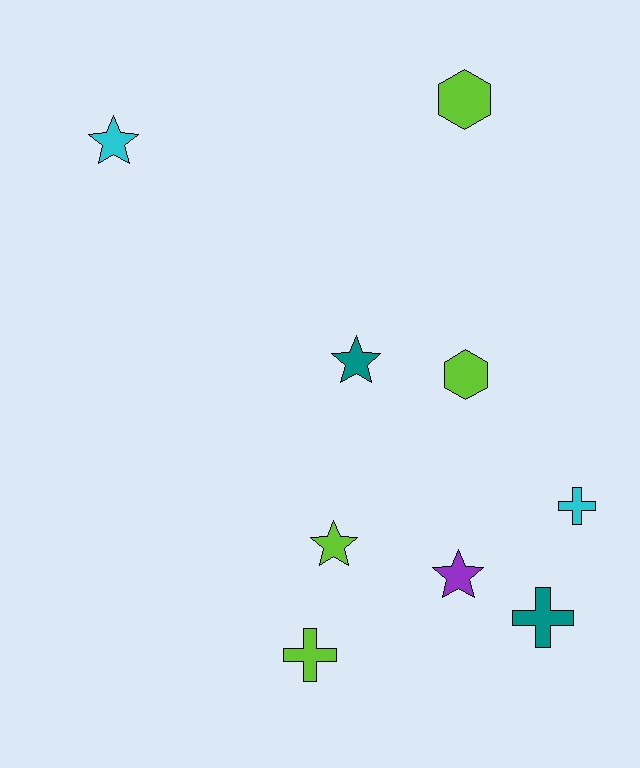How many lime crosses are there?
There is 1 lime cross.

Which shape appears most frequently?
Star, with 4 objects.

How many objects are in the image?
There are 9 objects.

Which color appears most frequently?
Lime, with 4 objects.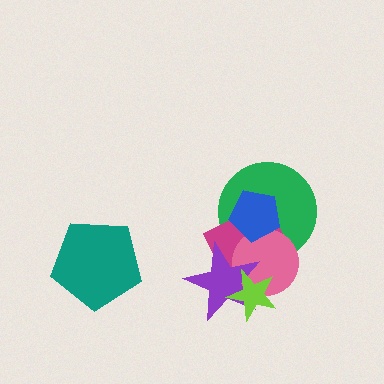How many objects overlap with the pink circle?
5 objects overlap with the pink circle.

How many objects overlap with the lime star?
3 objects overlap with the lime star.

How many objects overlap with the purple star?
3 objects overlap with the purple star.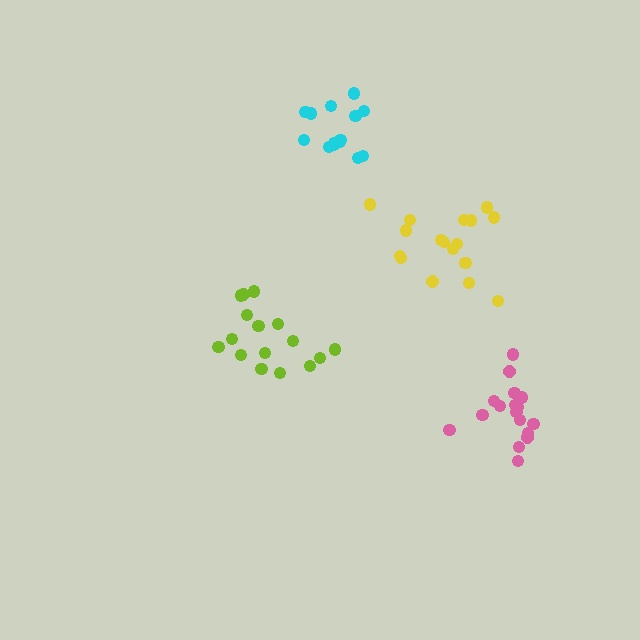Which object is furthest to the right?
The pink cluster is rightmost.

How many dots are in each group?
Group 1: 17 dots, Group 2: 14 dots, Group 3: 17 dots, Group 4: 16 dots (64 total).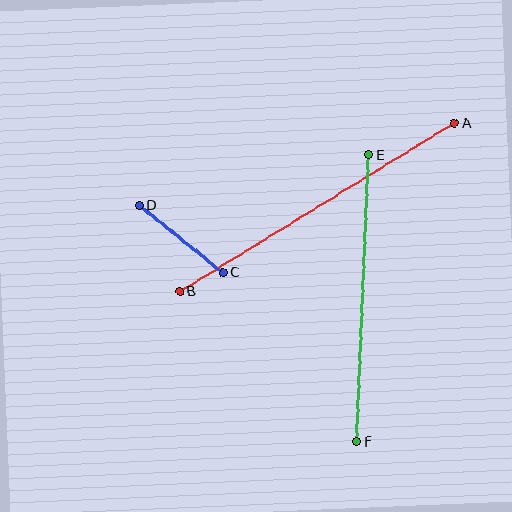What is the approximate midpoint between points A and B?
The midpoint is at approximately (317, 207) pixels.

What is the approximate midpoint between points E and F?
The midpoint is at approximately (363, 298) pixels.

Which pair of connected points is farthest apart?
Points A and B are farthest apart.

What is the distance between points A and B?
The distance is approximately 322 pixels.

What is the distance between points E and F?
The distance is approximately 287 pixels.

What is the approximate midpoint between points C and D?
The midpoint is at approximately (181, 239) pixels.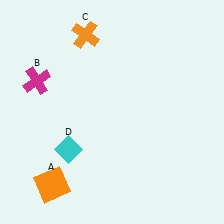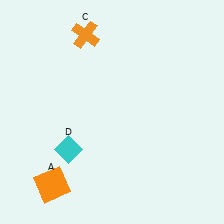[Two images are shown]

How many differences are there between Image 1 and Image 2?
There is 1 difference between the two images.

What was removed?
The magenta cross (B) was removed in Image 2.